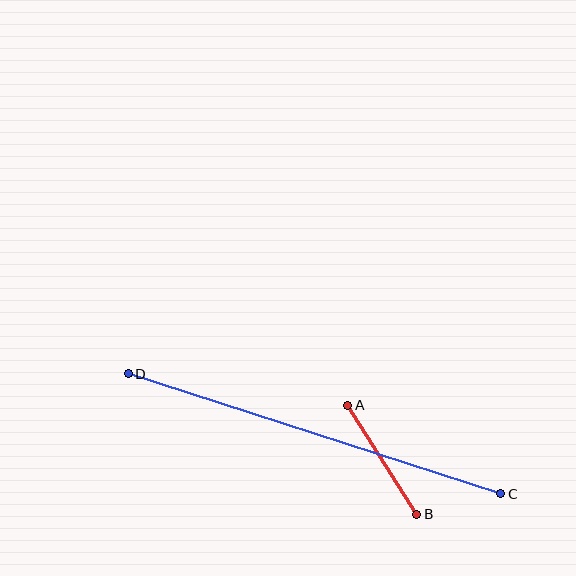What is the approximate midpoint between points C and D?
The midpoint is at approximately (315, 434) pixels.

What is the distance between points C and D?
The distance is approximately 391 pixels.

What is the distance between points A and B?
The distance is approximately 129 pixels.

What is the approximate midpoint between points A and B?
The midpoint is at approximately (382, 460) pixels.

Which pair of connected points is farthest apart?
Points C and D are farthest apart.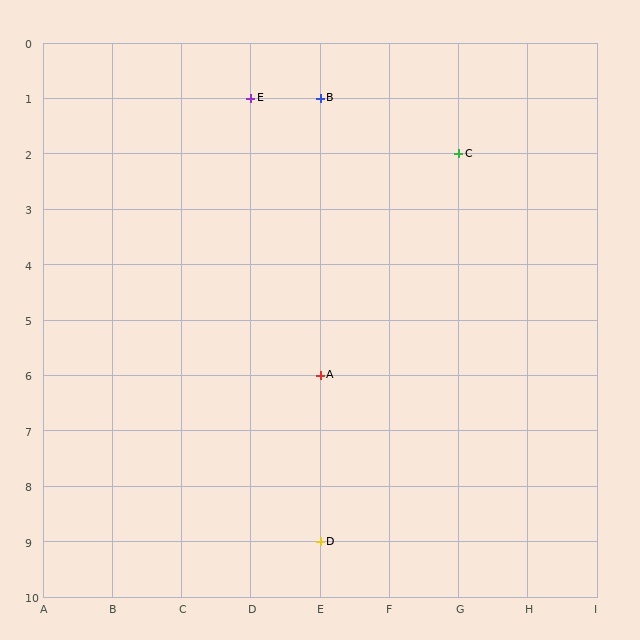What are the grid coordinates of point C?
Point C is at grid coordinates (G, 2).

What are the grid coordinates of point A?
Point A is at grid coordinates (E, 6).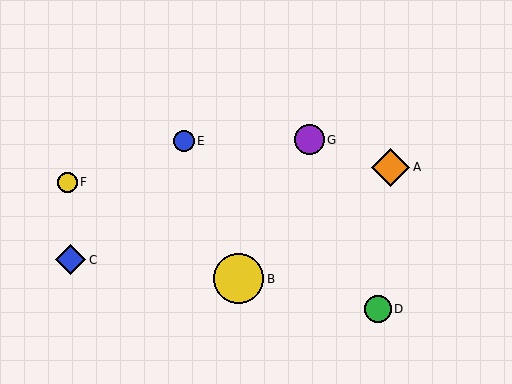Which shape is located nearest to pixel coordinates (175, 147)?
The blue circle (labeled E) at (184, 141) is nearest to that location.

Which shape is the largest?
The yellow circle (labeled B) is the largest.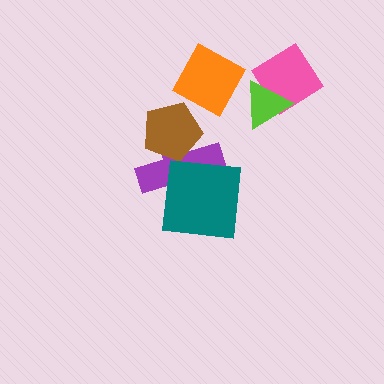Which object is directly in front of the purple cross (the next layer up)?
The brown pentagon is directly in front of the purple cross.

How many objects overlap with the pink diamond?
1 object overlaps with the pink diamond.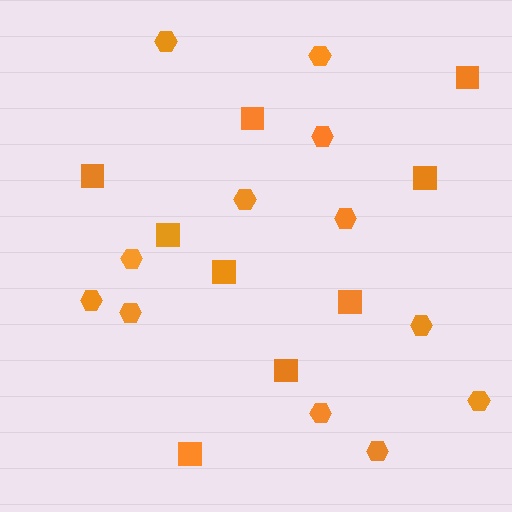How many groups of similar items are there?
There are 2 groups: one group of squares (9) and one group of hexagons (12).